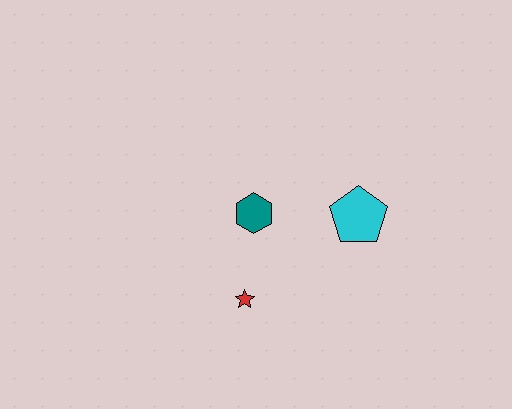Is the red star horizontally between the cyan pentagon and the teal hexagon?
No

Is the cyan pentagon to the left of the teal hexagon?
No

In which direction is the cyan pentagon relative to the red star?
The cyan pentagon is to the right of the red star.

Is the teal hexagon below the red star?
No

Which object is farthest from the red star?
The cyan pentagon is farthest from the red star.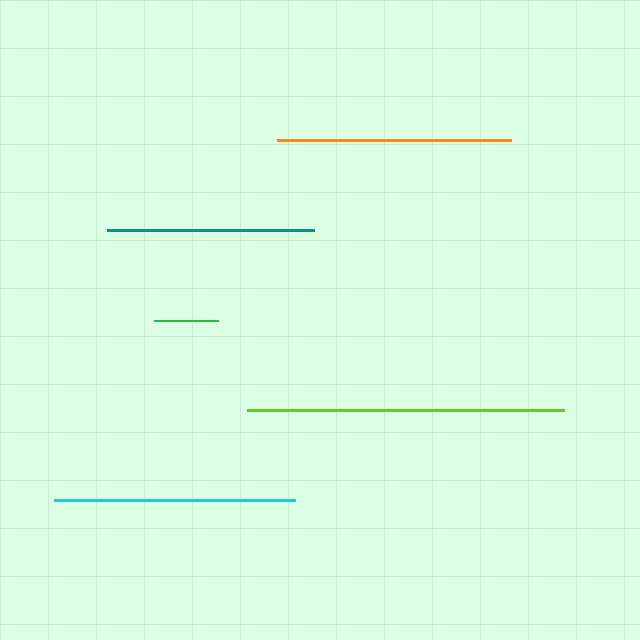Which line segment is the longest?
The lime line is the longest at approximately 317 pixels.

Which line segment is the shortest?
The green line is the shortest at approximately 64 pixels.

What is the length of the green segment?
The green segment is approximately 64 pixels long.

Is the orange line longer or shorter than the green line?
The orange line is longer than the green line.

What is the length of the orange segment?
The orange segment is approximately 234 pixels long.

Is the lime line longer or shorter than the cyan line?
The lime line is longer than the cyan line.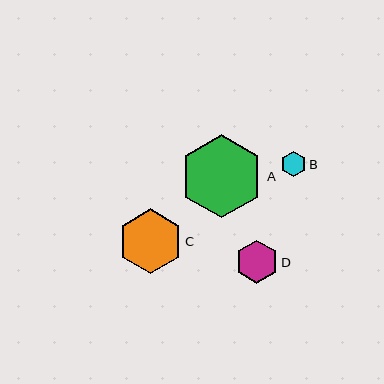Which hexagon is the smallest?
Hexagon B is the smallest with a size of approximately 25 pixels.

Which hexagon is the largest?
Hexagon A is the largest with a size of approximately 83 pixels.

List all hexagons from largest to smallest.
From largest to smallest: A, C, D, B.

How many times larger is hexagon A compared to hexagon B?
Hexagon A is approximately 3.3 times the size of hexagon B.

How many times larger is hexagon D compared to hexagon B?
Hexagon D is approximately 1.7 times the size of hexagon B.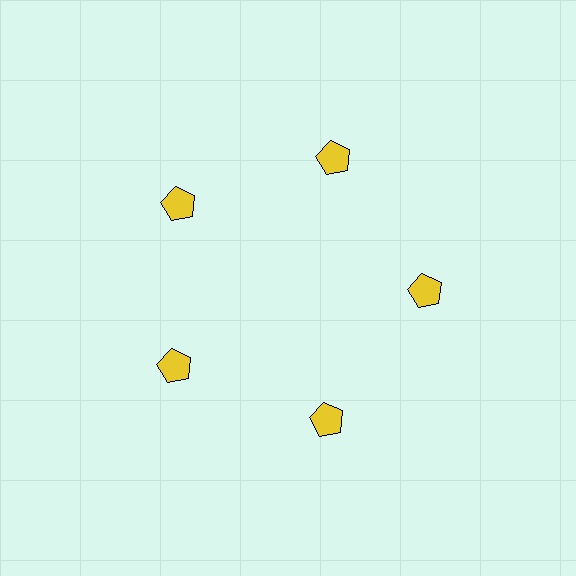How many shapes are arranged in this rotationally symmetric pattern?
There are 5 shapes, arranged in 5 groups of 1.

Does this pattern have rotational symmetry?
Yes, this pattern has 5-fold rotational symmetry. It looks the same after rotating 72 degrees around the center.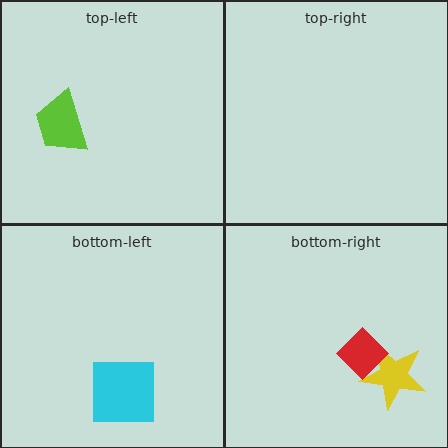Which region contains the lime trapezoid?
The top-left region.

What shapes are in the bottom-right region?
The yellow star, the red diamond.